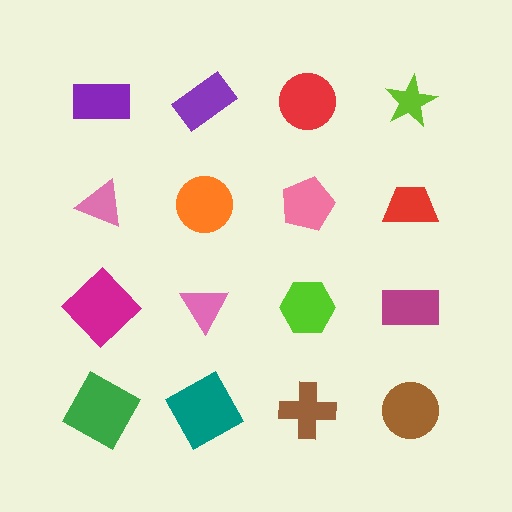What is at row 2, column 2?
An orange circle.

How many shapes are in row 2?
4 shapes.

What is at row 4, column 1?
A green square.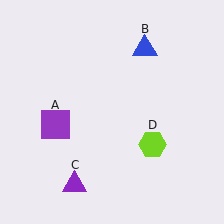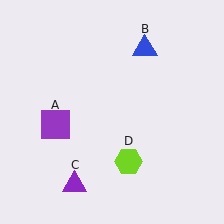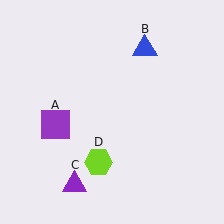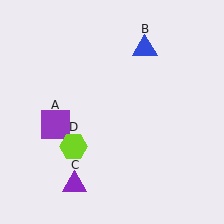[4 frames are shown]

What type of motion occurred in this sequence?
The lime hexagon (object D) rotated clockwise around the center of the scene.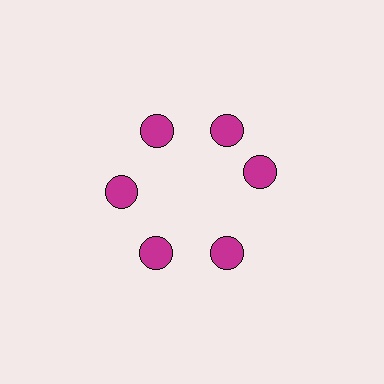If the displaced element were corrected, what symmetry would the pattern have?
It would have 6-fold rotational symmetry — the pattern would map onto itself every 60 degrees.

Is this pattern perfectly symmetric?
No. The 6 magenta circles are arranged in a ring, but one element near the 3 o'clock position is rotated out of alignment along the ring, breaking the 6-fold rotational symmetry.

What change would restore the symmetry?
The symmetry would be restored by rotating it back into even spacing with its neighbors so that all 6 circles sit at equal angles and equal distance from the center.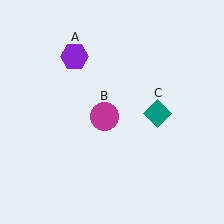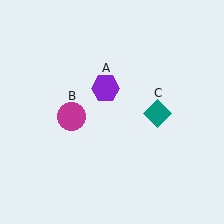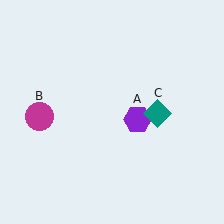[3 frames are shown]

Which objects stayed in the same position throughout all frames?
Teal diamond (object C) remained stationary.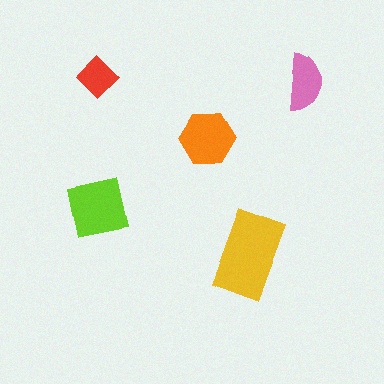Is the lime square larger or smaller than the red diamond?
Larger.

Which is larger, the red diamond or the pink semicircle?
The pink semicircle.